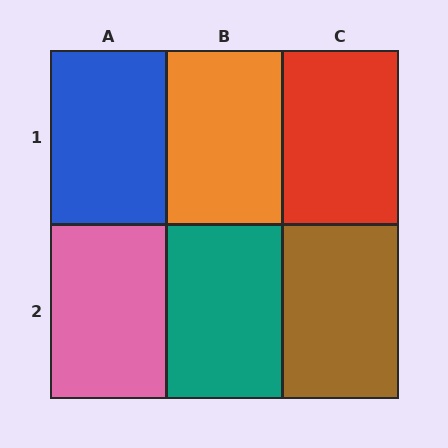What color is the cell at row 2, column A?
Pink.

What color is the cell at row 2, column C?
Brown.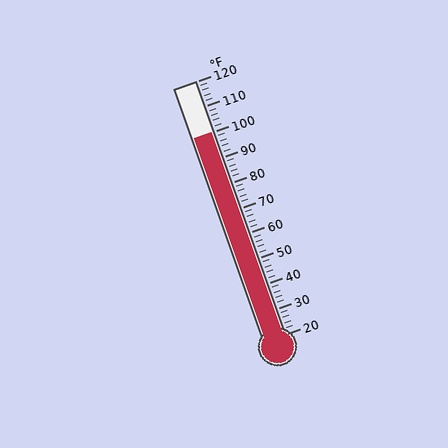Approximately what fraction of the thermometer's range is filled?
The thermometer is filled to approximately 80% of its range.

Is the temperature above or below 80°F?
The temperature is above 80°F.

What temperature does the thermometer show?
The thermometer shows approximately 100°F.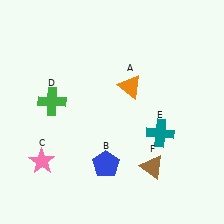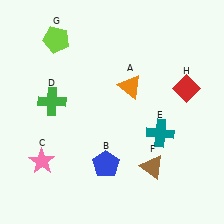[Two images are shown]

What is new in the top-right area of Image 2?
A red diamond (H) was added in the top-right area of Image 2.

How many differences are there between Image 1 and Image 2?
There are 2 differences between the two images.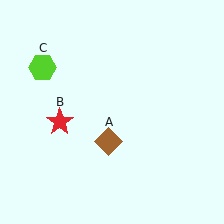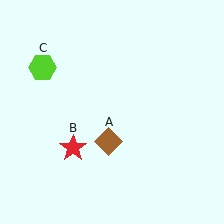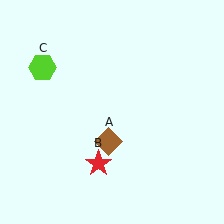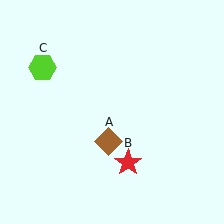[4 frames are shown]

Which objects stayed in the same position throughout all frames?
Brown diamond (object A) and lime hexagon (object C) remained stationary.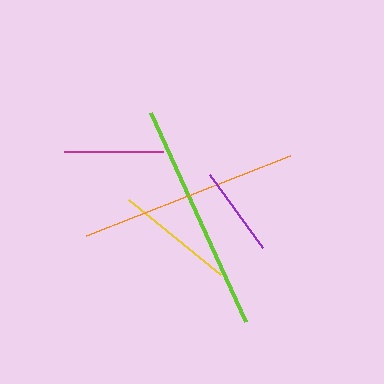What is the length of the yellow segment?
The yellow segment is approximately 118 pixels long.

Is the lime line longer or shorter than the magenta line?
The lime line is longer than the magenta line.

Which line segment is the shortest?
The purple line is the shortest at approximately 90 pixels.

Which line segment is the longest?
The lime line is the longest at approximately 230 pixels.